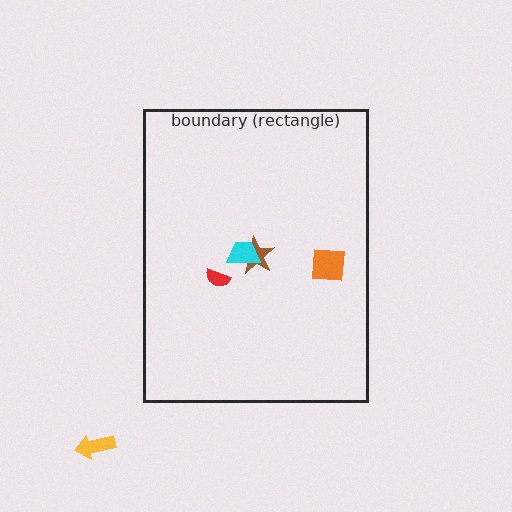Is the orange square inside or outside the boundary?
Inside.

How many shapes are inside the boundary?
4 inside, 1 outside.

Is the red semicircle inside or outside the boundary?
Inside.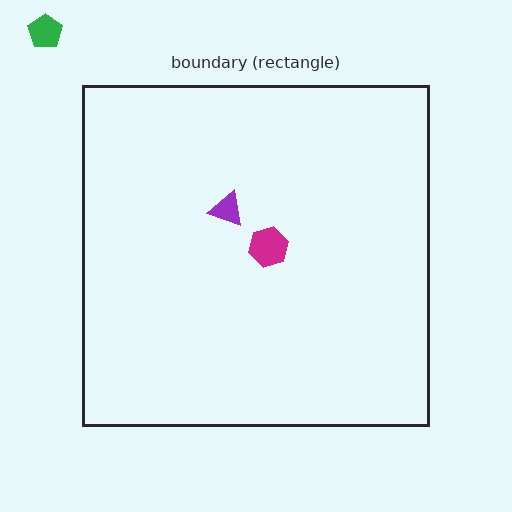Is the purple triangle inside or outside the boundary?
Inside.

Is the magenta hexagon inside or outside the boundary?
Inside.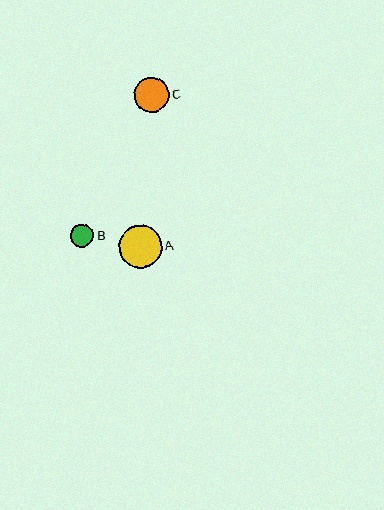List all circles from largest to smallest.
From largest to smallest: A, C, B.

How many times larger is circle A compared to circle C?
Circle A is approximately 1.2 times the size of circle C.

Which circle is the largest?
Circle A is the largest with a size of approximately 43 pixels.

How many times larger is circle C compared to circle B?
Circle C is approximately 1.5 times the size of circle B.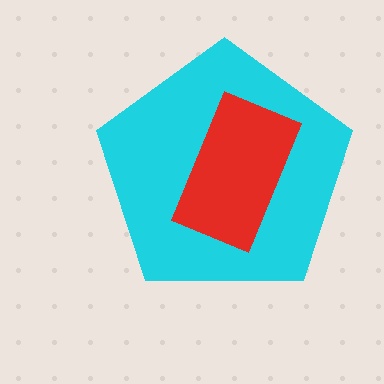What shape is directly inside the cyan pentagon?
The red rectangle.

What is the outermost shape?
The cyan pentagon.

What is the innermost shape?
The red rectangle.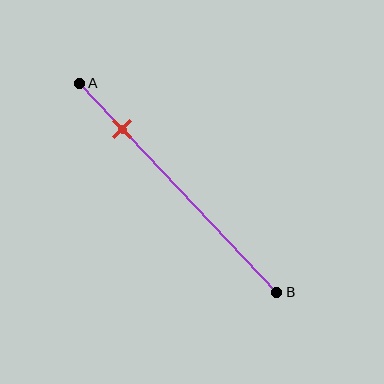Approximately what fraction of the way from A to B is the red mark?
The red mark is approximately 20% of the way from A to B.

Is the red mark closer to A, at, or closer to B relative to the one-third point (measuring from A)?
The red mark is closer to point A than the one-third point of segment AB.